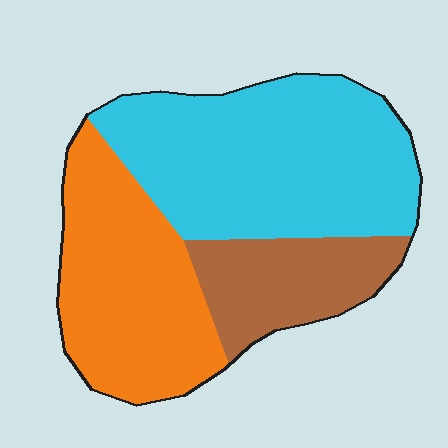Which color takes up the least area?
Brown, at roughly 20%.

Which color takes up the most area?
Cyan, at roughly 45%.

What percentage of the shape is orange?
Orange covers 34% of the shape.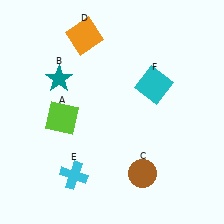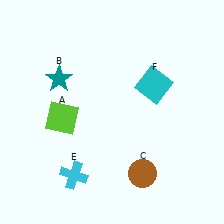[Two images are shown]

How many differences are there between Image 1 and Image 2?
There is 1 difference between the two images.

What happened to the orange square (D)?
The orange square (D) was removed in Image 2. It was in the top-left area of Image 1.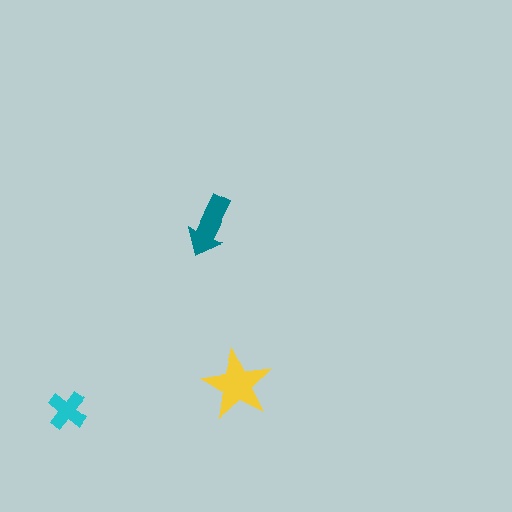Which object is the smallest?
The cyan cross.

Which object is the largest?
The yellow star.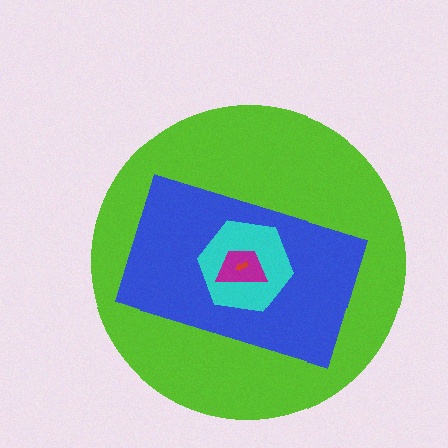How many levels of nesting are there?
5.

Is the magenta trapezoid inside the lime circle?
Yes.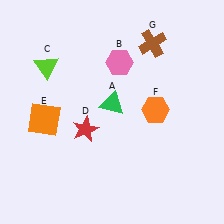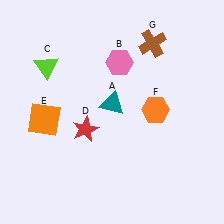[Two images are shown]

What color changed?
The triangle (A) changed from green in Image 1 to teal in Image 2.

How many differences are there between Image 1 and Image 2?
There is 1 difference between the two images.